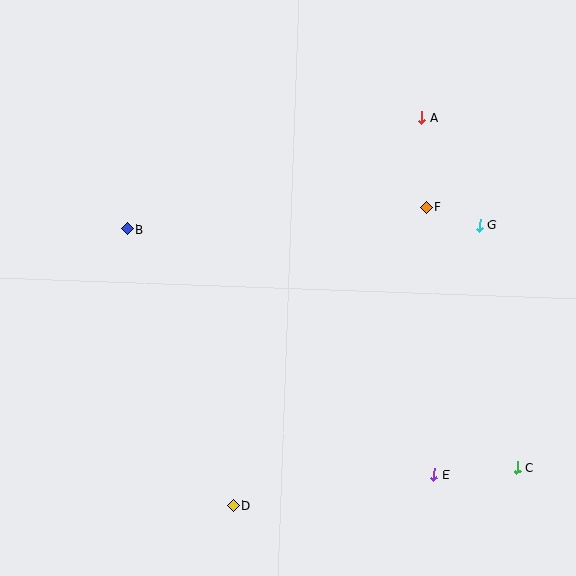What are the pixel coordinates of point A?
Point A is at (422, 118).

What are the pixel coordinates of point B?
Point B is at (127, 229).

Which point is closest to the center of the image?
Point F at (426, 207) is closest to the center.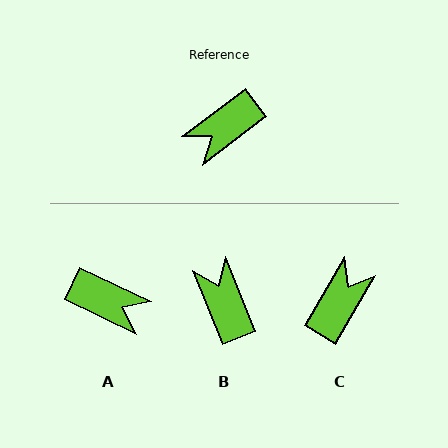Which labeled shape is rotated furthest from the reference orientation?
C, about 158 degrees away.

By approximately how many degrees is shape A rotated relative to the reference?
Approximately 117 degrees counter-clockwise.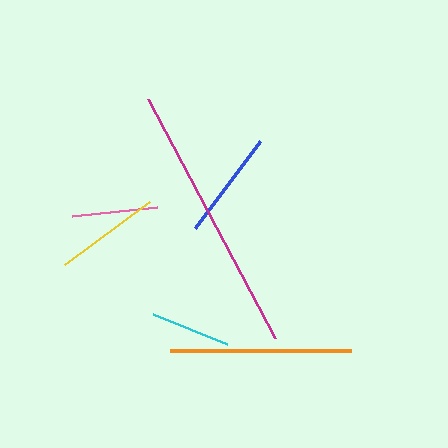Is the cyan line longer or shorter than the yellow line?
The yellow line is longer than the cyan line.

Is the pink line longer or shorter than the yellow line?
The yellow line is longer than the pink line.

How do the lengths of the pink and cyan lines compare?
The pink and cyan lines are approximately the same length.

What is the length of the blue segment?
The blue segment is approximately 110 pixels long.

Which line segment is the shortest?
The cyan line is the shortest at approximately 81 pixels.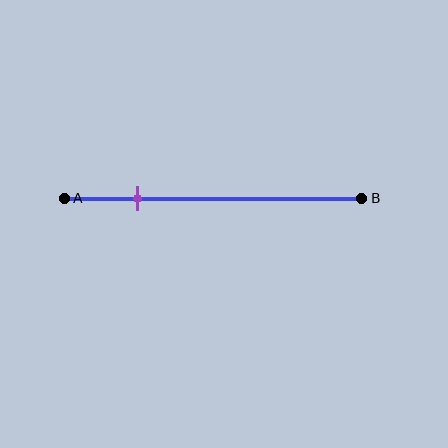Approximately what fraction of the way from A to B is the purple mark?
The purple mark is approximately 25% of the way from A to B.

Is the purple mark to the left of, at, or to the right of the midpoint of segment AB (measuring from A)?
The purple mark is to the left of the midpoint of segment AB.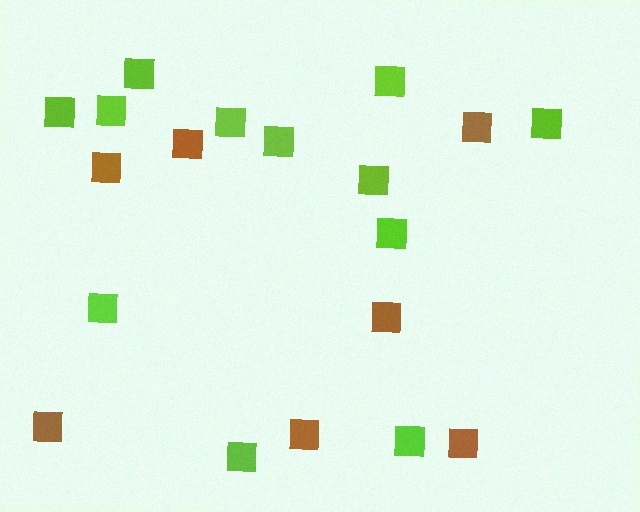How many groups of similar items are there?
There are 2 groups: one group of brown squares (7) and one group of lime squares (12).